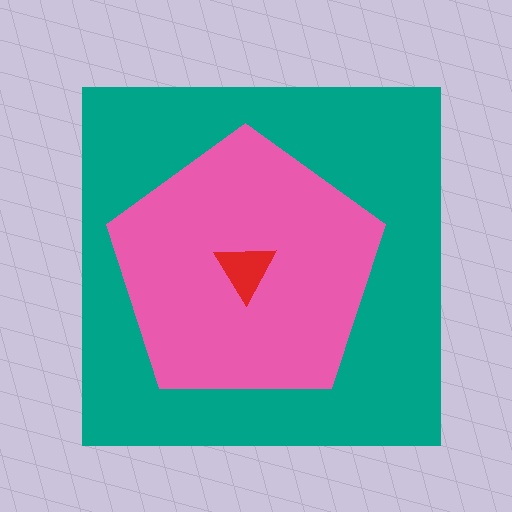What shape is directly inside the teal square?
The pink pentagon.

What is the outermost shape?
The teal square.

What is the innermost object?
The red triangle.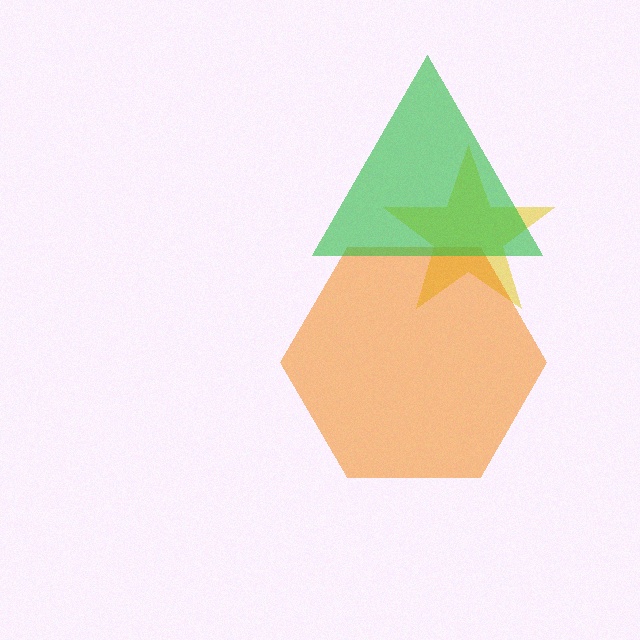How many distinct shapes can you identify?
There are 3 distinct shapes: a yellow star, an orange hexagon, a green triangle.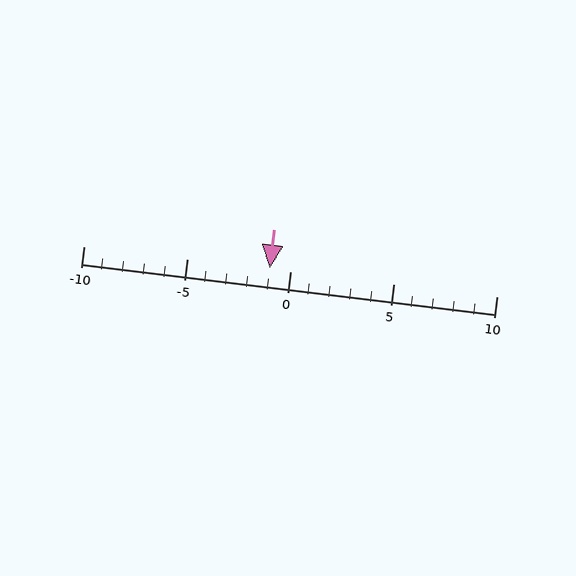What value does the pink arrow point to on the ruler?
The pink arrow points to approximately -1.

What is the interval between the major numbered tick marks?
The major tick marks are spaced 5 units apart.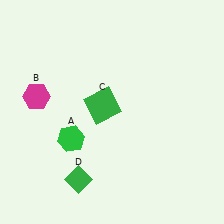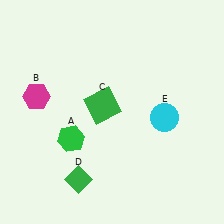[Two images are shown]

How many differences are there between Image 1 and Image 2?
There is 1 difference between the two images.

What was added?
A cyan circle (E) was added in Image 2.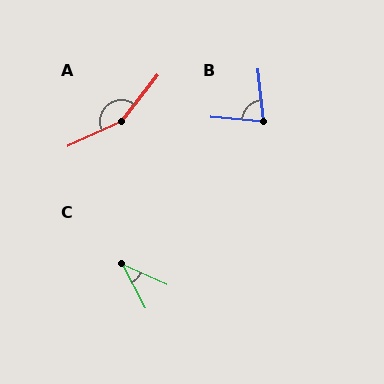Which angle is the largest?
A, at approximately 152 degrees.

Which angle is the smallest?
C, at approximately 38 degrees.